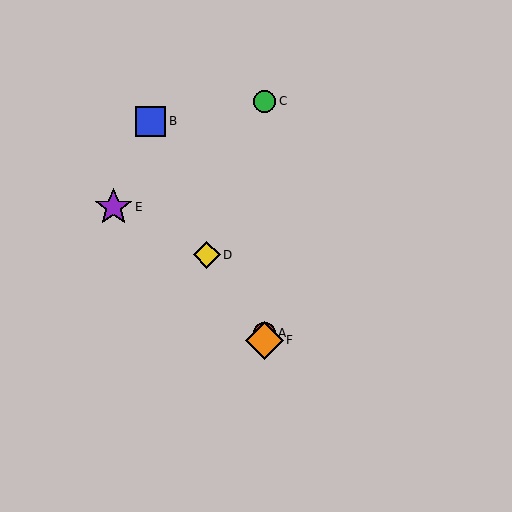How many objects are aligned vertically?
3 objects (A, C, F) are aligned vertically.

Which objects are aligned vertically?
Objects A, C, F are aligned vertically.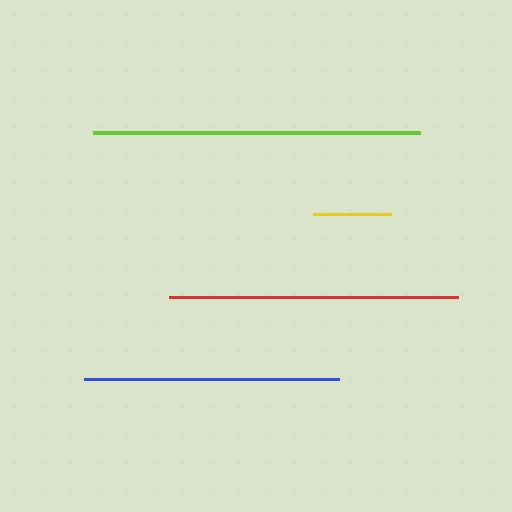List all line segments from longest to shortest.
From longest to shortest: lime, red, blue, yellow.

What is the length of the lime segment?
The lime segment is approximately 327 pixels long.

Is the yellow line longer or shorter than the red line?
The red line is longer than the yellow line.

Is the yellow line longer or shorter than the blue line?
The blue line is longer than the yellow line.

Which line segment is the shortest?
The yellow line is the shortest at approximately 79 pixels.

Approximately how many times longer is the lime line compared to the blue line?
The lime line is approximately 1.3 times the length of the blue line.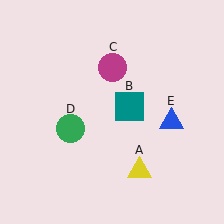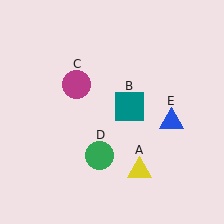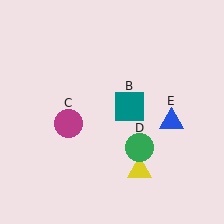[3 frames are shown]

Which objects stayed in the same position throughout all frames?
Yellow triangle (object A) and teal square (object B) and blue triangle (object E) remained stationary.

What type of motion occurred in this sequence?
The magenta circle (object C), green circle (object D) rotated counterclockwise around the center of the scene.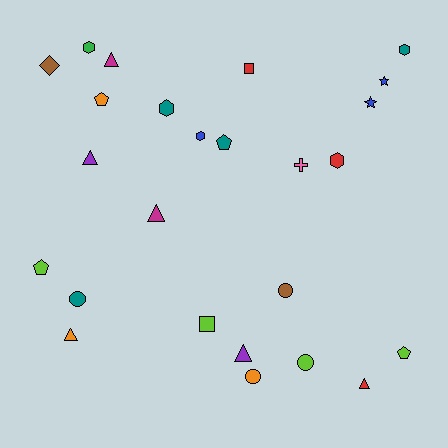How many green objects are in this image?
There is 1 green object.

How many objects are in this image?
There are 25 objects.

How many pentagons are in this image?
There are 4 pentagons.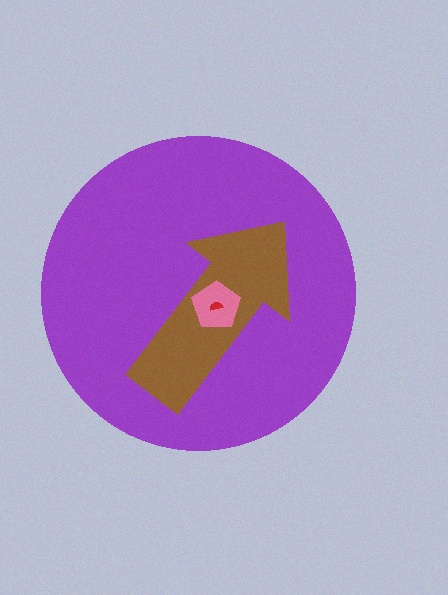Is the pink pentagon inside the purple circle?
Yes.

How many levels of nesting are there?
4.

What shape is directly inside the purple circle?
The brown arrow.